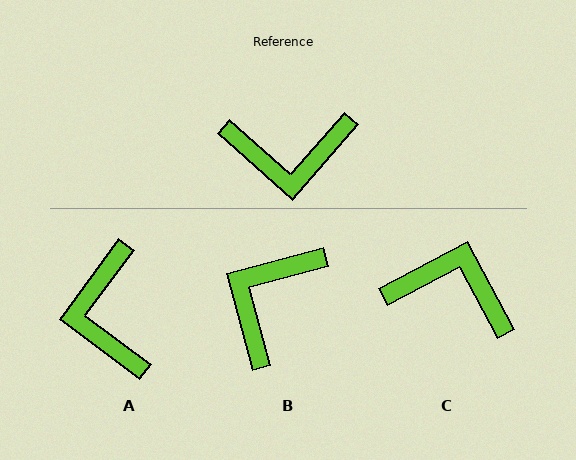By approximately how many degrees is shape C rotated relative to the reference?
Approximately 159 degrees counter-clockwise.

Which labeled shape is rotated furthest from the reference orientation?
C, about 159 degrees away.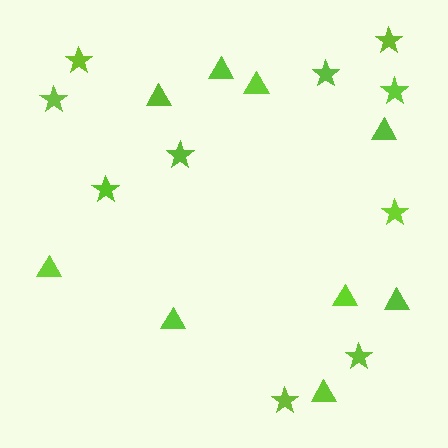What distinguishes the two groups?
There are 2 groups: one group of stars (10) and one group of triangles (9).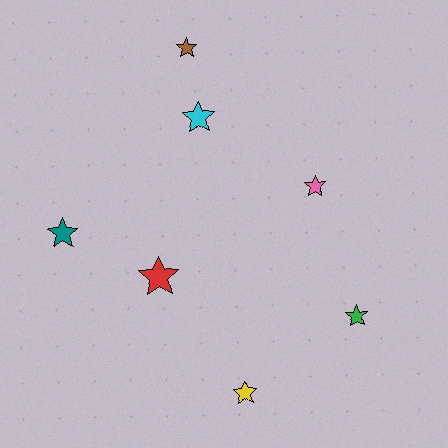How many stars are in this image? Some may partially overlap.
There are 7 stars.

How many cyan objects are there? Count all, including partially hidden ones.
There is 1 cyan object.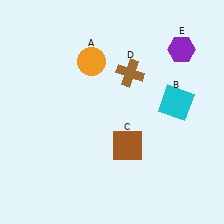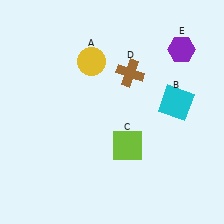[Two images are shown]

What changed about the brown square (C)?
In Image 1, C is brown. In Image 2, it changed to lime.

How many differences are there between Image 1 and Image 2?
There are 2 differences between the two images.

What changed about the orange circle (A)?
In Image 1, A is orange. In Image 2, it changed to yellow.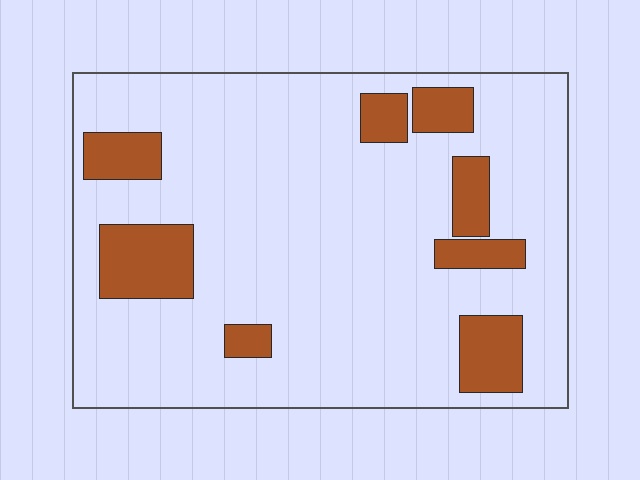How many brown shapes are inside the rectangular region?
8.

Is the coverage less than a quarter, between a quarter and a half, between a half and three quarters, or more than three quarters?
Less than a quarter.